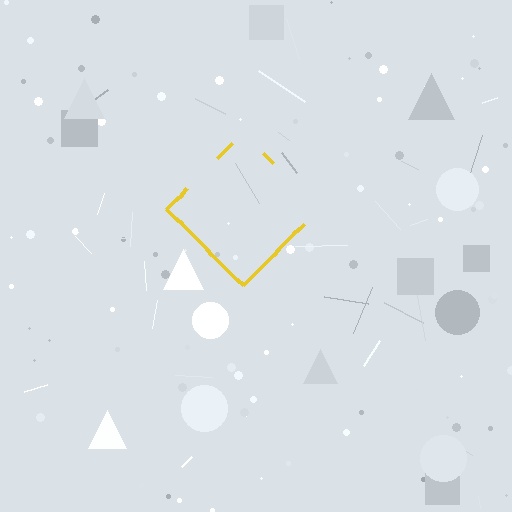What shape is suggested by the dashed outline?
The dashed outline suggests a diamond.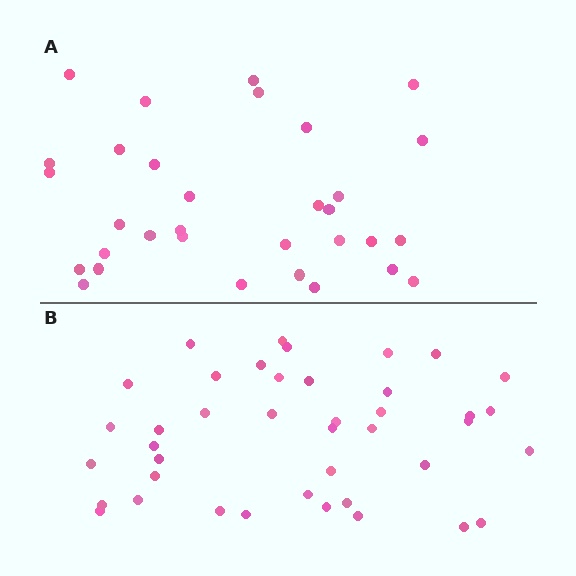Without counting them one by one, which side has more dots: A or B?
Region B (the bottom region) has more dots.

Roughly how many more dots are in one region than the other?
Region B has roughly 8 or so more dots than region A.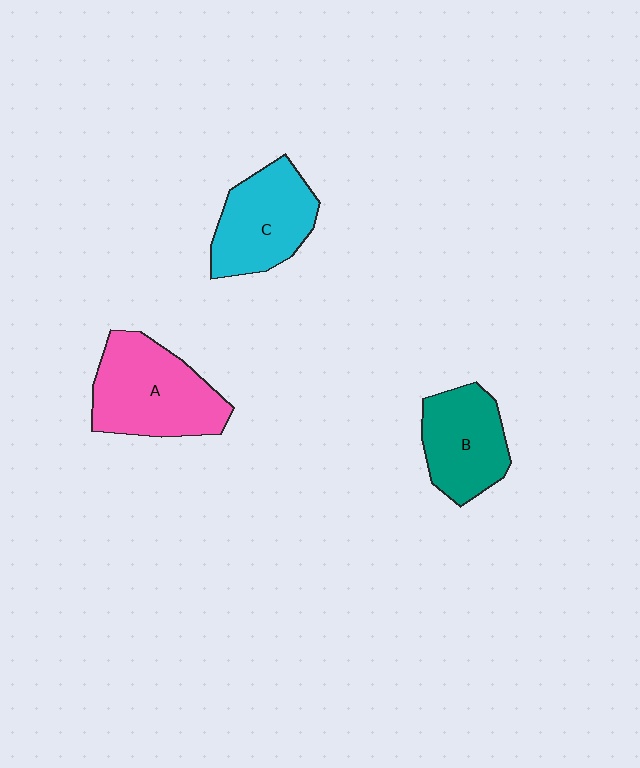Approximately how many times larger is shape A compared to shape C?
Approximately 1.2 times.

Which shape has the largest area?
Shape A (pink).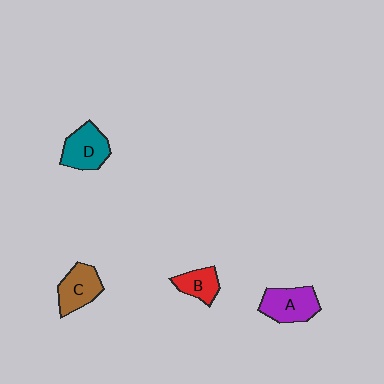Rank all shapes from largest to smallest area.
From largest to smallest: A (purple), D (teal), C (brown), B (red).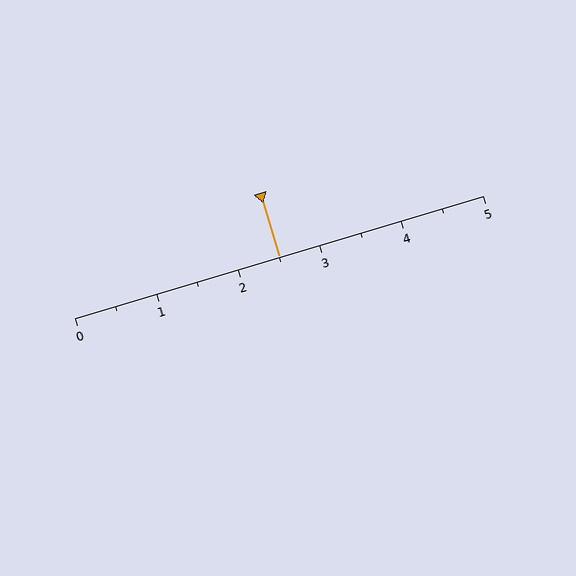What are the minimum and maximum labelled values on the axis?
The axis runs from 0 to 5.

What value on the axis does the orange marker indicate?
The marker indicates approximately 2.5.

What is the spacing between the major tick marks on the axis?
The major ticks are spaced 1 apart.